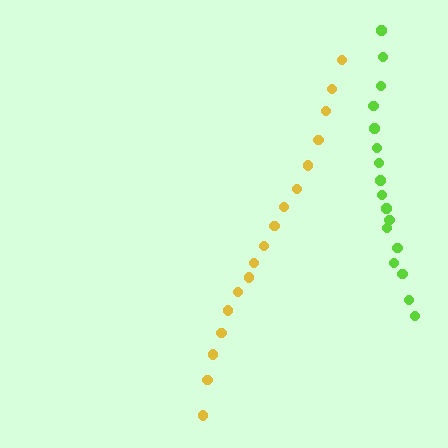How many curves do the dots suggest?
There are 2 distinct paths.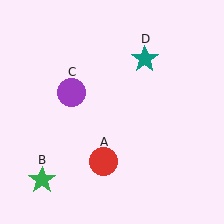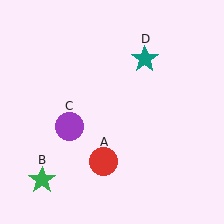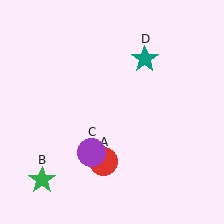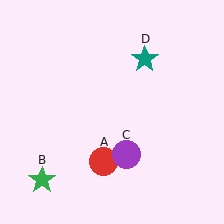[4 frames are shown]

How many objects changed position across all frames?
1 object changed position: purple circle (object C).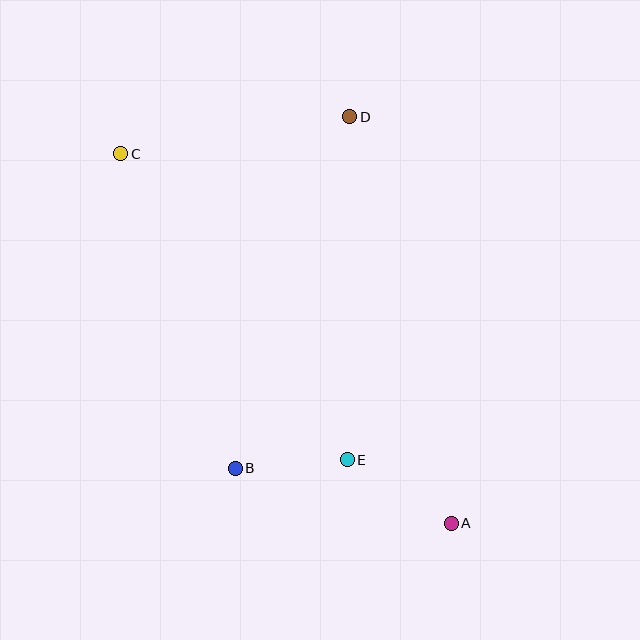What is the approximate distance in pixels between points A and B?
The distance between A and B is approximately 223 pixels.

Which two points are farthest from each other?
Points A and C are farthest from each other.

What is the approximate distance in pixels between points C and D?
The distance between C and D is approximately 232 pixels.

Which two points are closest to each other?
Points B and E are closest to each other.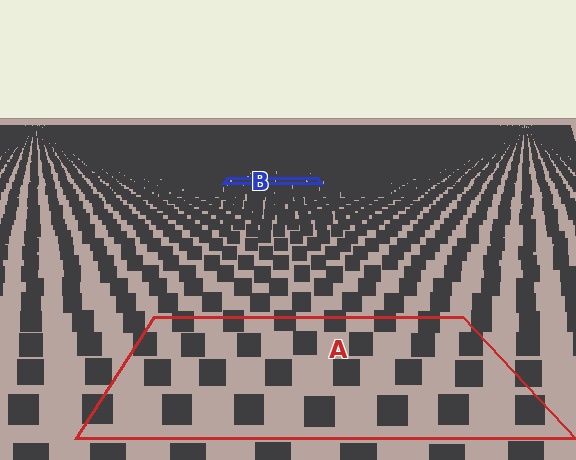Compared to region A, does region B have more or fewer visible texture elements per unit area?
Region B has more texture elements per unit area — they are packed more densely because it is farther away.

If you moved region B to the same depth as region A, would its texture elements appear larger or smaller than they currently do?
They would appear larger. At a closer depth, the same texture elements are projected at a bigger on-screen size.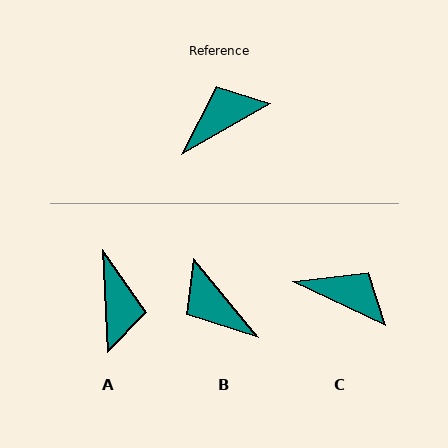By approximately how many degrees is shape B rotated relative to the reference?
Approximately 100 degrees counter-clockwise.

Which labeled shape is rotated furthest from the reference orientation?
A, about 117 degrees away.